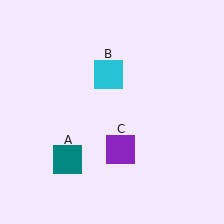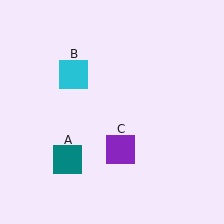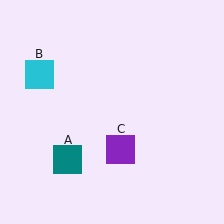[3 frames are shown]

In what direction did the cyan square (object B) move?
The cyan square (object B) moved left.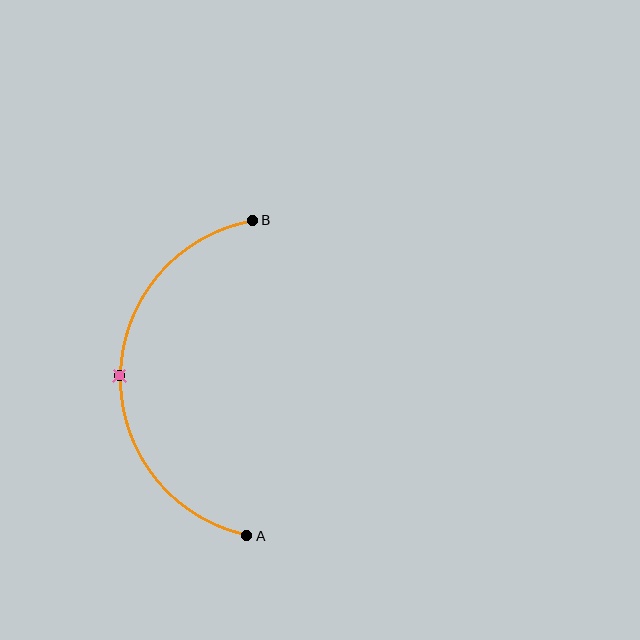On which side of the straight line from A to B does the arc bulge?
The arc bulges to the left of the straight line connecting A and B.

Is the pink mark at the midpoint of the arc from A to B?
Yes. The pink mark lies on the arc at equal arc-length from both A and B — it is the arc midpoint.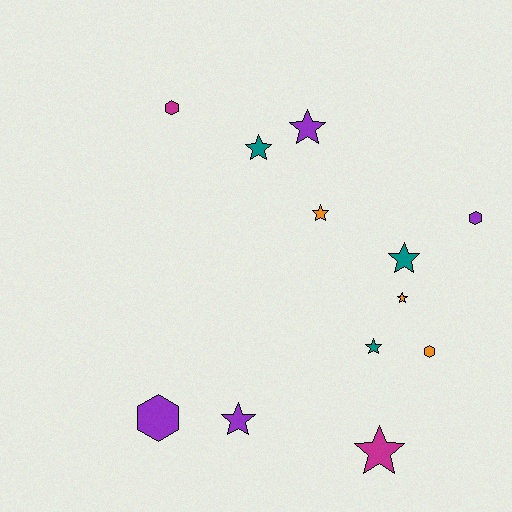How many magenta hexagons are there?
There is 1 magenta hexagon.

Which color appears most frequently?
Purple, with 4 objects.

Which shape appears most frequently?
Star, with 8 objects.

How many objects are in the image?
There are 12 objects.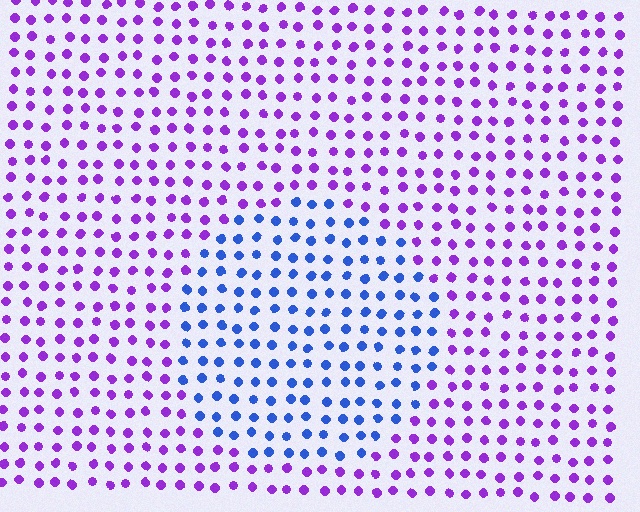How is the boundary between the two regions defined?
The boundary is defined purely by a slight shift in hue (about 55 degrees). Spacing, size, and orientation are identical on both sides.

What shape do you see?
I see a circle.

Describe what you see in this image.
The image is filled with small purple elements in a uniform arrangement. A circle-shaped region is visible where the elements are tinted to a slightly different hue, forming a subtle color boundary.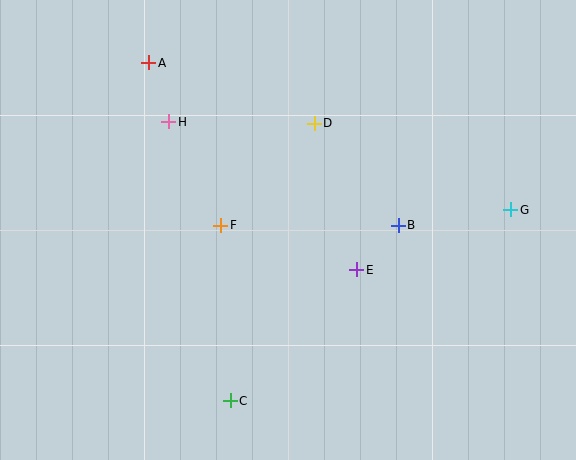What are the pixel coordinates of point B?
Point B is at (398, 225).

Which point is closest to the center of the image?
Point F at (221, 225) is closest to the center.